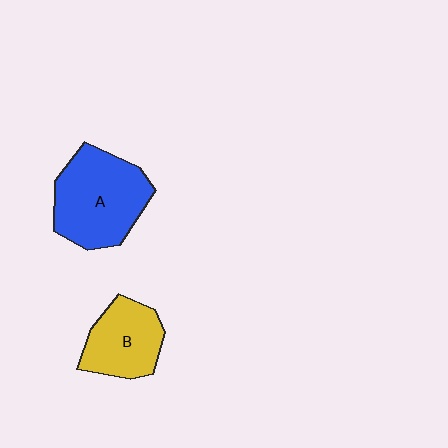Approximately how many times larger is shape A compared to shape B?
Approximately 1.5 times.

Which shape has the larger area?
Shape A (blue).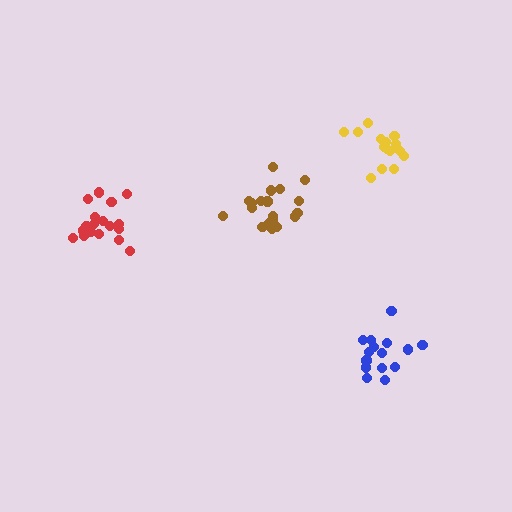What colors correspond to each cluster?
The clusters are colored: blue, red, brown, yellow.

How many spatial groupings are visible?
There are 4 spatial groupings.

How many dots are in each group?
Group 1: 15 dots, Group 2: 18 dots, Group 3: 20 dots, Group 4: 15 dots (68 total).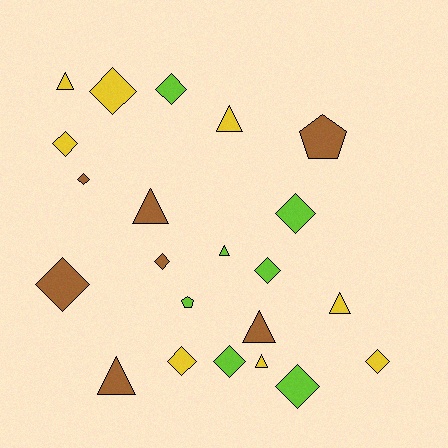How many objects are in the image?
There are 22 objects.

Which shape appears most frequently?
Diamond, with 12 objects.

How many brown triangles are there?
There are 3 brown triangles.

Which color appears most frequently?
Yellow, with 8 objects.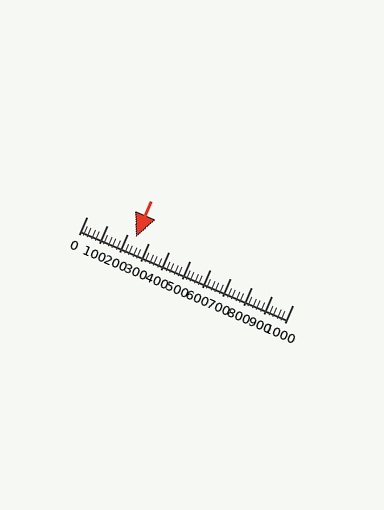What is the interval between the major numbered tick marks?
The major tick marks are spaced 100 units apart.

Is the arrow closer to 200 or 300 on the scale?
The arrow is closer to 200.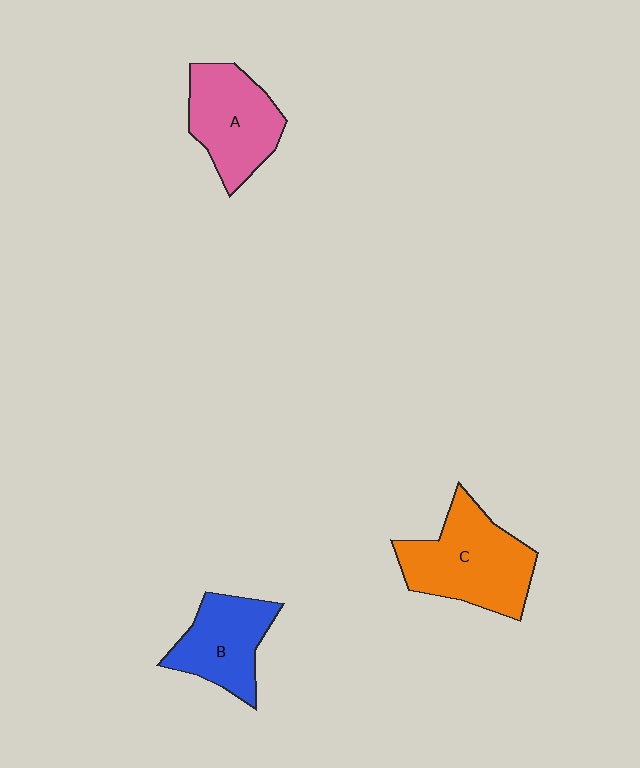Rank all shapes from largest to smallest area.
From largest to smallest: C (orange), A (pink), B (blue).